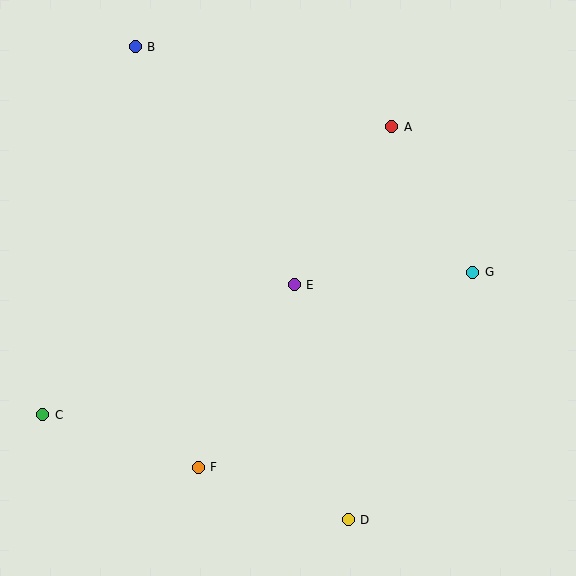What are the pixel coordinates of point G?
Point G is at (473, 272).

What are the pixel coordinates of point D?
Point D is at (348, 520).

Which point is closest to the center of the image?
Point E at (294, 285) is closest to the center.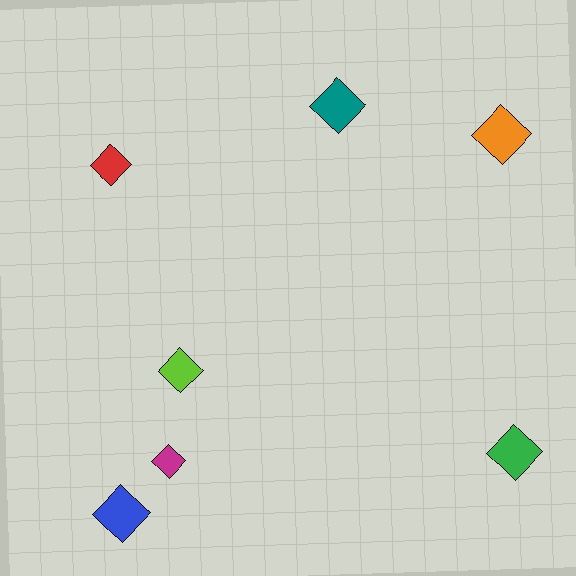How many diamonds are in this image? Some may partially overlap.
There are 7 diamonds.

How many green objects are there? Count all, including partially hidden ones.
There is 1 green object.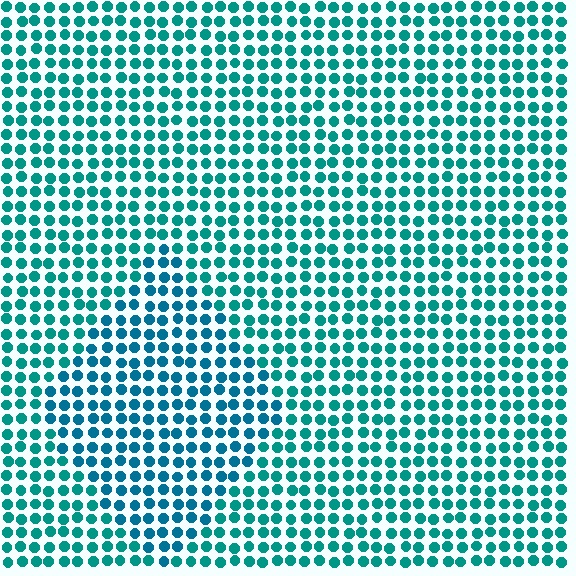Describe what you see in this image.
The image is filled with small teal elements in a uniform arrangement. A diamond-shaped region is visible where the elements are tinted to a slightly different hue, forming a subtle color boundary.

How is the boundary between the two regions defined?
The boundary is defined purely by a slight shift in hue (about 21 degrees). Spacing, size, and orientation are identical on both sides.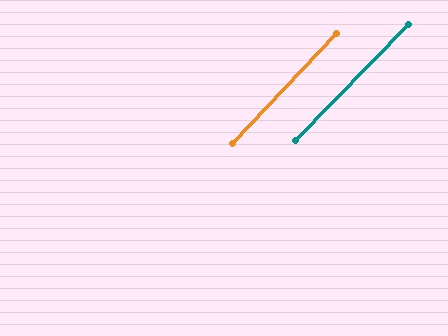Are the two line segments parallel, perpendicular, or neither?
Parallel — their directions differ by only 0.7°.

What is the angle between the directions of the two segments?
Approximately 1 degree.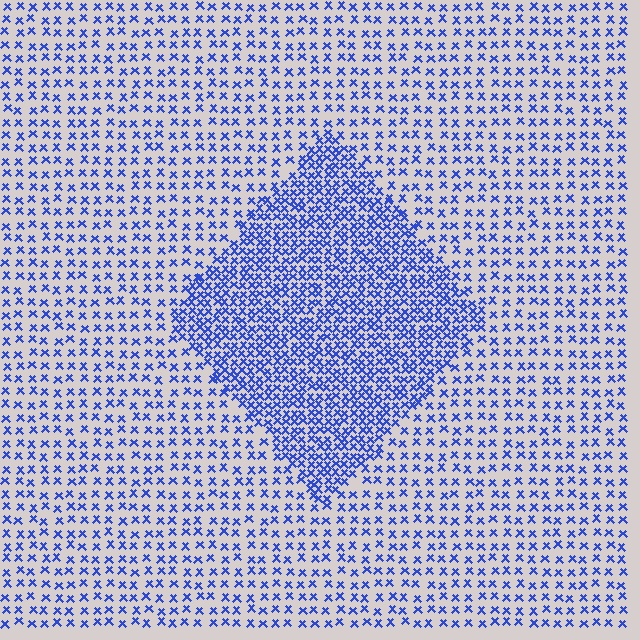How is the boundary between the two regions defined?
The boundary is defined by a change in element density (approximately 2.3x ratio). All elements are the same color, size, and shape.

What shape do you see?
I see a diamond.